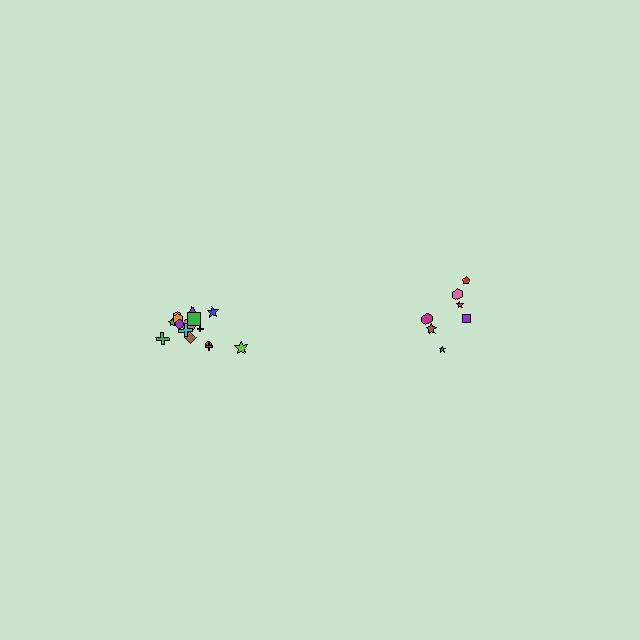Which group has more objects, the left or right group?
The left group.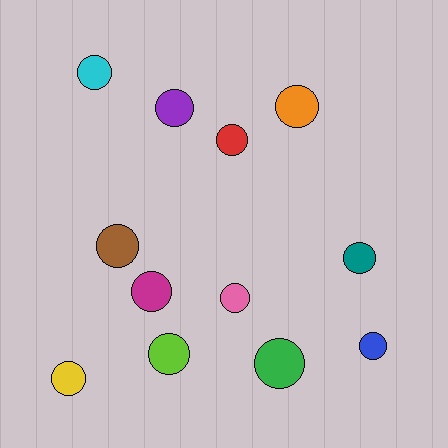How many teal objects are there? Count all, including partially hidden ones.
There is 1 teal object.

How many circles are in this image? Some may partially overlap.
There are 12 circles.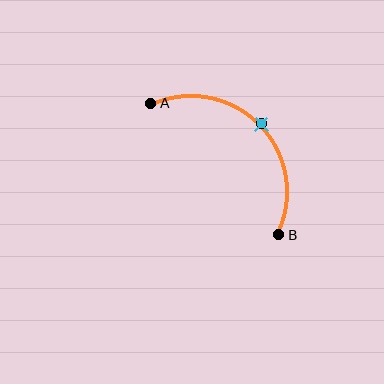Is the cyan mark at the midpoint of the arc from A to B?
Yes. The cyan mark lies on the arc at equal arc-length from both A and B — it is the arc midpoint.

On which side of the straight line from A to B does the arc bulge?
The arc bulges above and to the right of the straight line connecting A and B.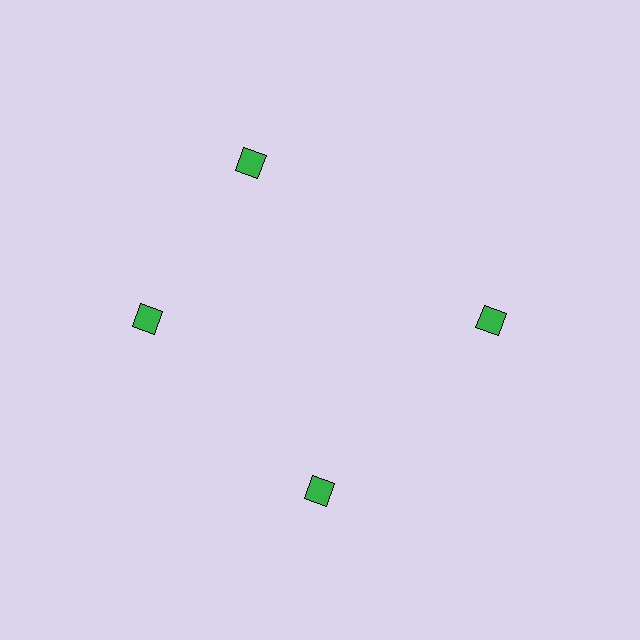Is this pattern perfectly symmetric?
No. The 4 green diamonds are arranged in a ring, but one element near the 12 o'clock position is rotated out of alignment along the ring, breaking the 4-fold rotational symmetry.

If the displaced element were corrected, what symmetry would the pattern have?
It would have 4-fold rotational symmetry — the pattern would map onto itself every 90 degrees.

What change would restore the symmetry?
The symmetry would be restored by rotating it back into even spacing with its neighbors so that all 4 diamonds sit at equal angles and equal distance from the center.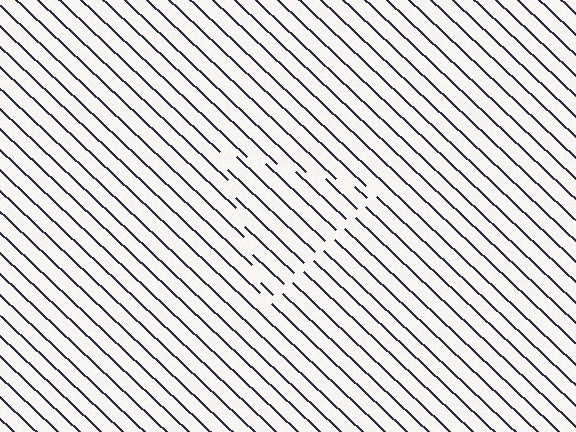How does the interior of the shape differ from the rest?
The interior of the shape contains the same grating, shifted by half a period — the contour is defined by the phase discontinuity where line-ends from the inner and outer gratings abut.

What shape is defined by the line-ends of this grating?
An illusory triangle. The interior of the shape contains the same grating, shifted by half a period — the contour is defined by the phase discontinuity where line-ends from the inner and outer gratings abut.